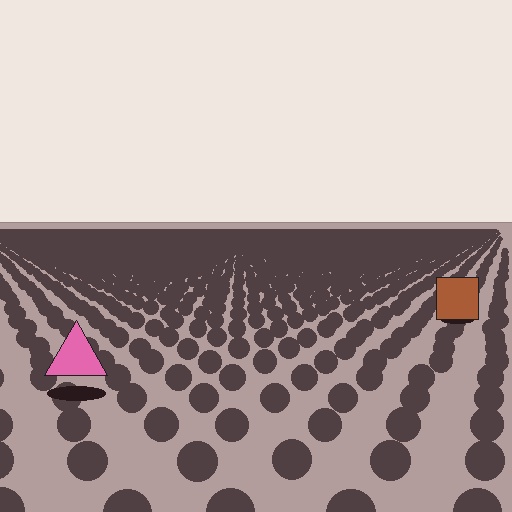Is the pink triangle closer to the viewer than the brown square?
Yes. The pink triangle is closer — you can tell from the texture gradient: the ground texture is coarser near it.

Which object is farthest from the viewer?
The brown square is farthest from the viewer. It appears smaller and the ground texture around it is denser.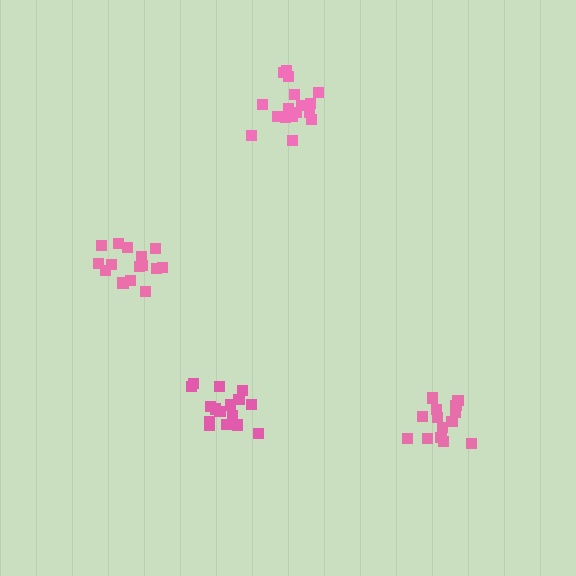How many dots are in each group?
Group 1: 15 dots, Group 2: 16 dots, Group 3: 14 dots, Group 4: 17 dots (62 total).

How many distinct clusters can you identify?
There are 4 distinct clusters.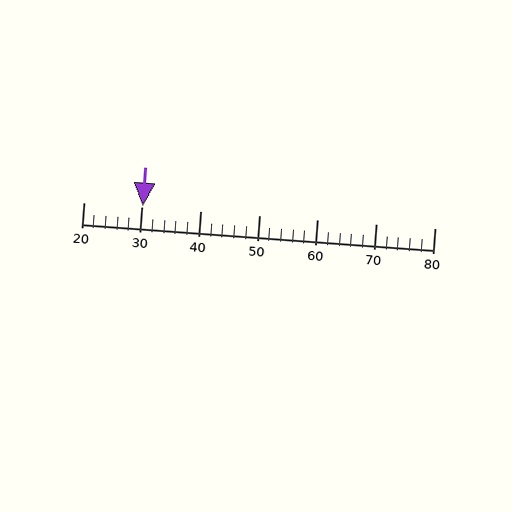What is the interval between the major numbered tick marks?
The major tick marks are spaced 10 units apart.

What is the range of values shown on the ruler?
The ruler shows values from 20 to 80.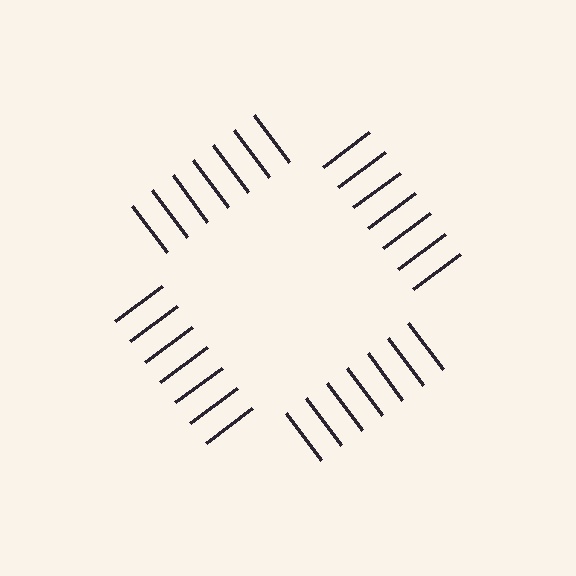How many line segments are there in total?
28 — 7 along each of the 4 edges.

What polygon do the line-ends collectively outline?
An illusory square — the line segments terminate on its edges but no continuous stroke is drawn.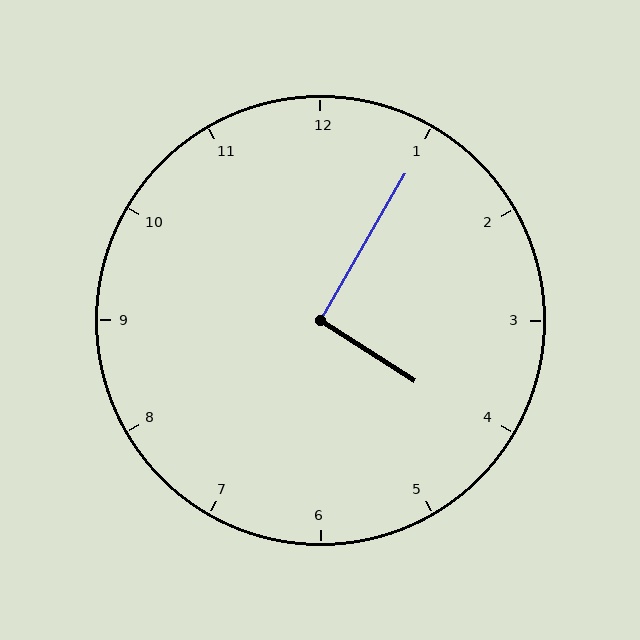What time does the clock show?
4:05.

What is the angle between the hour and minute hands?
Approximately 92 degrees.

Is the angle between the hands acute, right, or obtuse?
It is right.